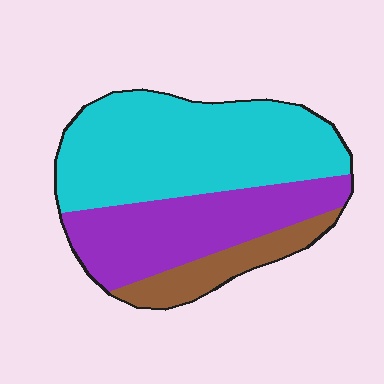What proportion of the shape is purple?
Purple covers around 35% of the shape.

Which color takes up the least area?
Brown, at roughly 15%.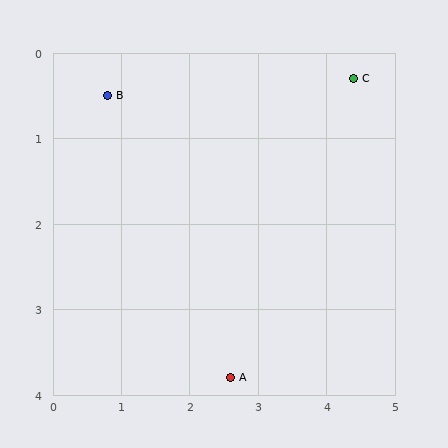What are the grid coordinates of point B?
Point B is at approximately (0.8, 0.5).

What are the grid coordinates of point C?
Point C is at approximately (4.4, 0.3).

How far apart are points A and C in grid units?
Points A and C are about 3.9 grid units apart.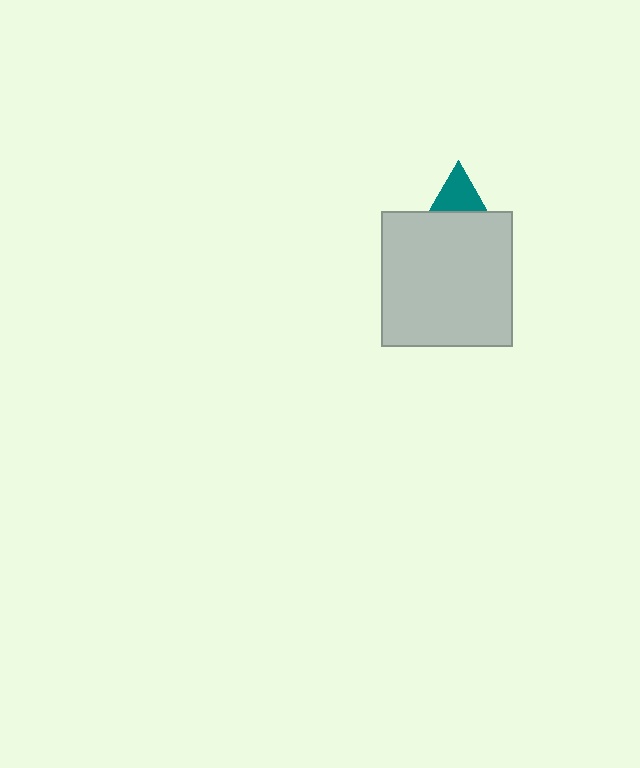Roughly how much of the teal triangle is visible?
A small part of it is visible (roughly 35%).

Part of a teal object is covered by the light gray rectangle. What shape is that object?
It is a triangle.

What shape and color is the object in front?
The object in front is a light gray rectangle.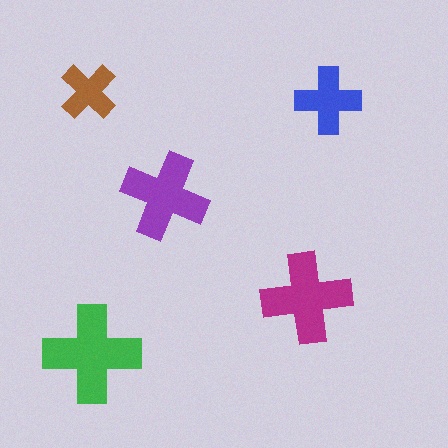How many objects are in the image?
There are 5 objects in the image.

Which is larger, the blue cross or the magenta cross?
The magenta one.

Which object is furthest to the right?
The blue cross is rightmost.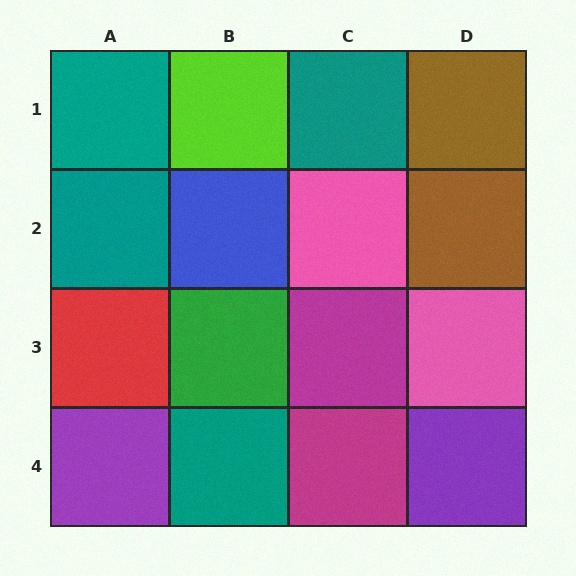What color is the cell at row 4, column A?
Purple.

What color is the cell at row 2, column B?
Blue.